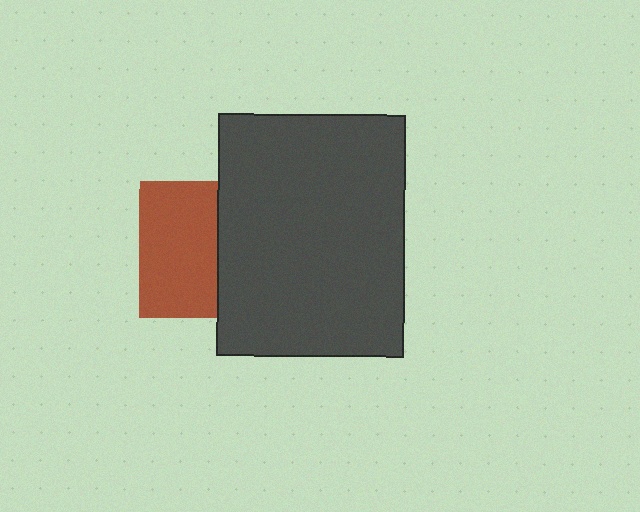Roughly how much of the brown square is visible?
About half of it is visible (roughly 57%).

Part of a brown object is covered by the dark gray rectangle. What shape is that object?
It is a square.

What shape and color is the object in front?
The object in front is a dark gray rectangle.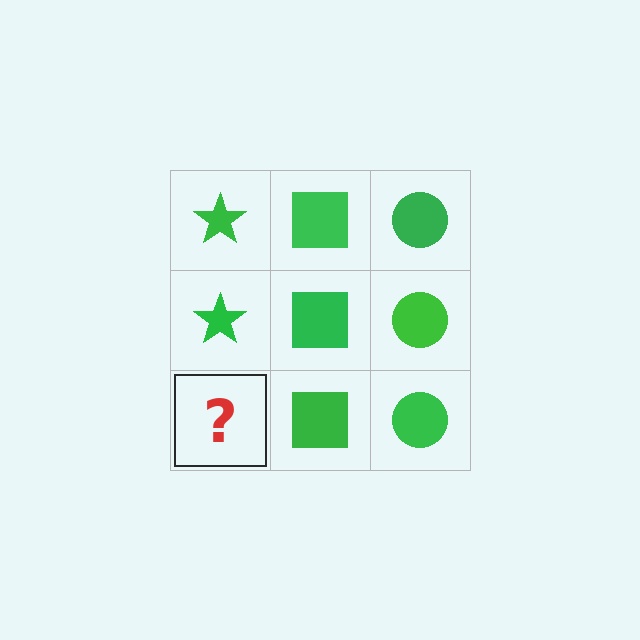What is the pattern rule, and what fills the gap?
The rule is that each column has a consistent shape. The gap should be filled with a green star.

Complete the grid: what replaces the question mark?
The question mark should be replaced with a green star.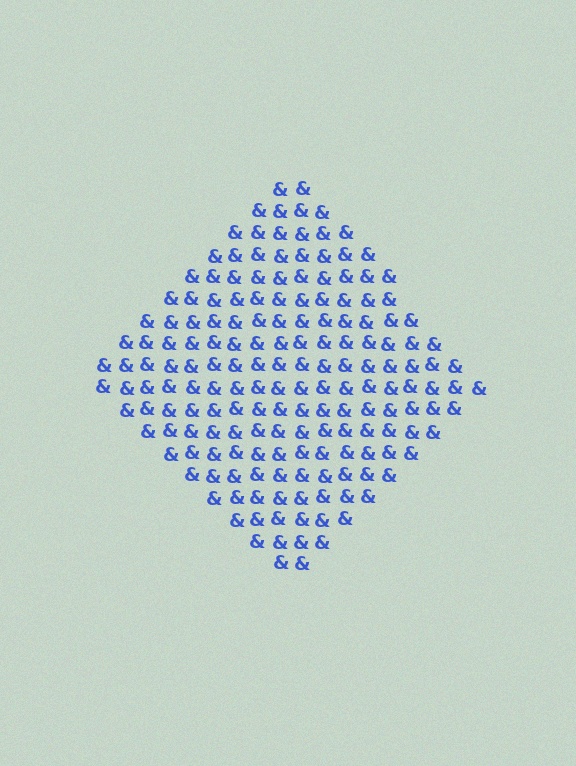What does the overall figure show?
The overall figure shows a diamond.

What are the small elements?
The small elements are ampersands.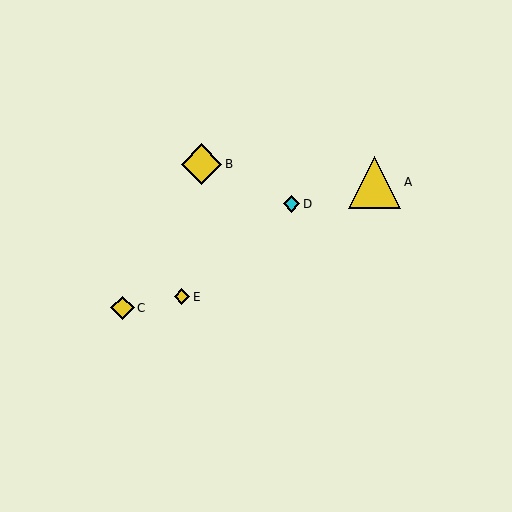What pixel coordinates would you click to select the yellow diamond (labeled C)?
Click at (122, 308) to select the yellow diamond C.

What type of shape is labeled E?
Shape E is a yellow diamond.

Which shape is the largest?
The yellow triangle (labeled A) is the largest.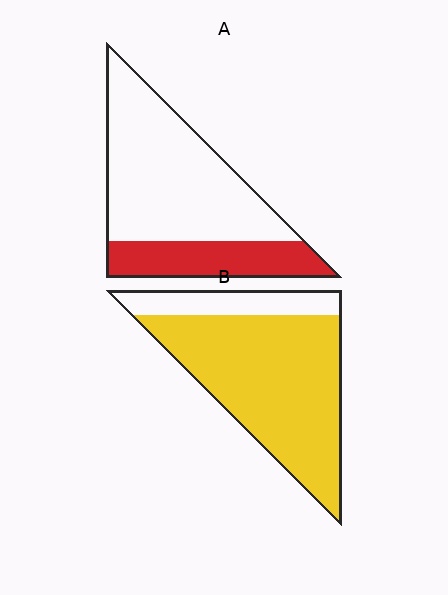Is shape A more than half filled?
No.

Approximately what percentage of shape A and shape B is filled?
A is approximately 30% and B is approximately 80%.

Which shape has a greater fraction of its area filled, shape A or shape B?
Shape B.